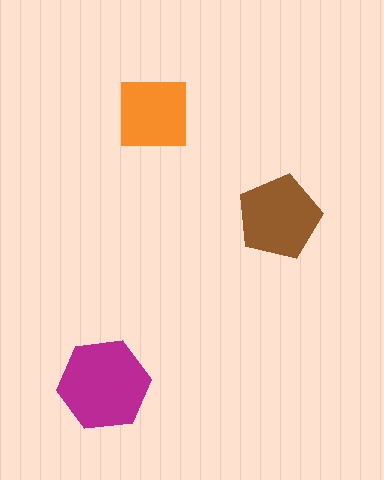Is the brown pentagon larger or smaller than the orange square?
Larger.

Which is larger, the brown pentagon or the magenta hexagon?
The magenta hexagon.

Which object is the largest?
The magenta hexagon.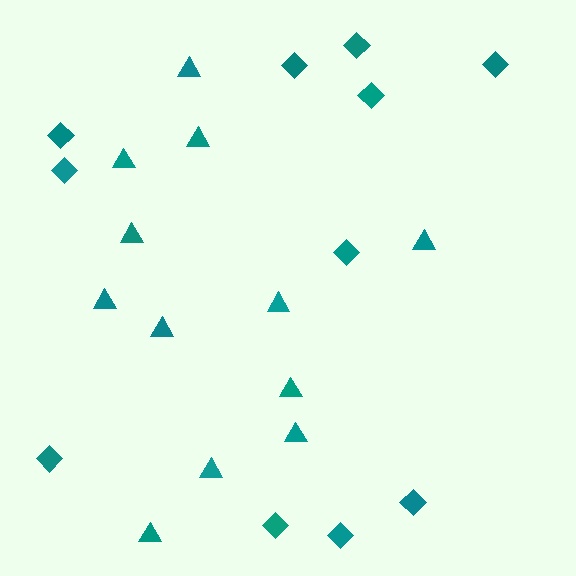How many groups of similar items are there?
There are 2 groups: one group of triangles (12) and one group of diamonds (11).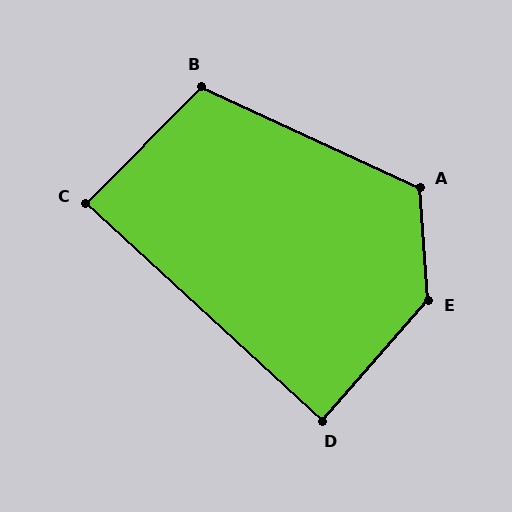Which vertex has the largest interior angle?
E, at approximately 135 degrees.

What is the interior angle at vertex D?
Approximately 89 degrees (approximately right).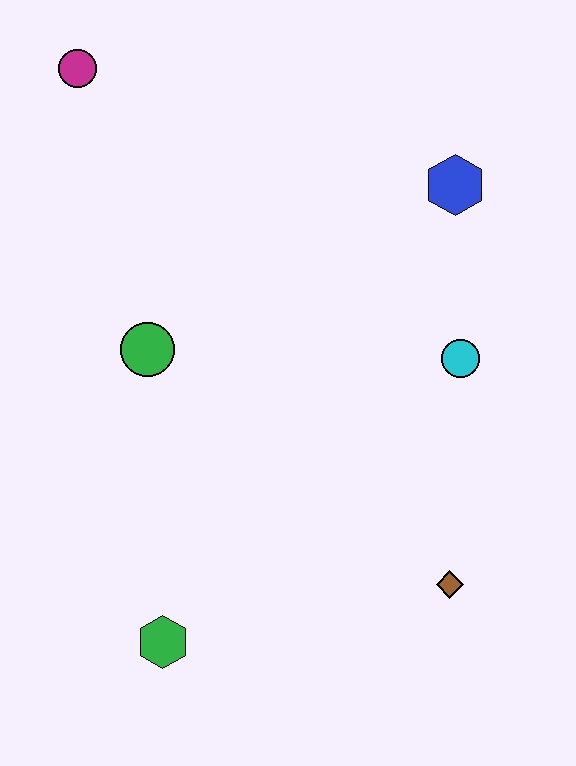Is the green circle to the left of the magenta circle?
No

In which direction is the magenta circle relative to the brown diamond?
The magenta circle is above the brown diamond.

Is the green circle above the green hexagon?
Yes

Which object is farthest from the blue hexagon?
The green hexagon is farthest from the blue hexagon.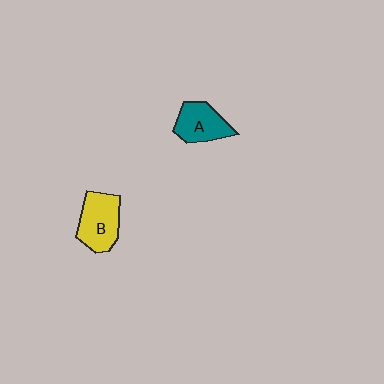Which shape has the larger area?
Shape B (yellow).